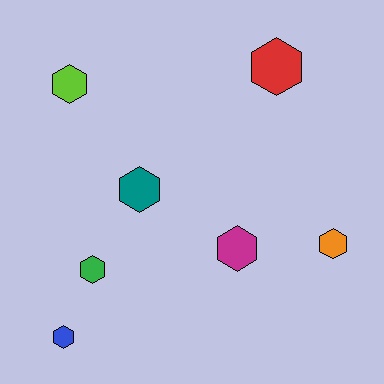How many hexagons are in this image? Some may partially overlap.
There are 7 hexagons.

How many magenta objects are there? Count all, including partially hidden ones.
There is 1 magenta object.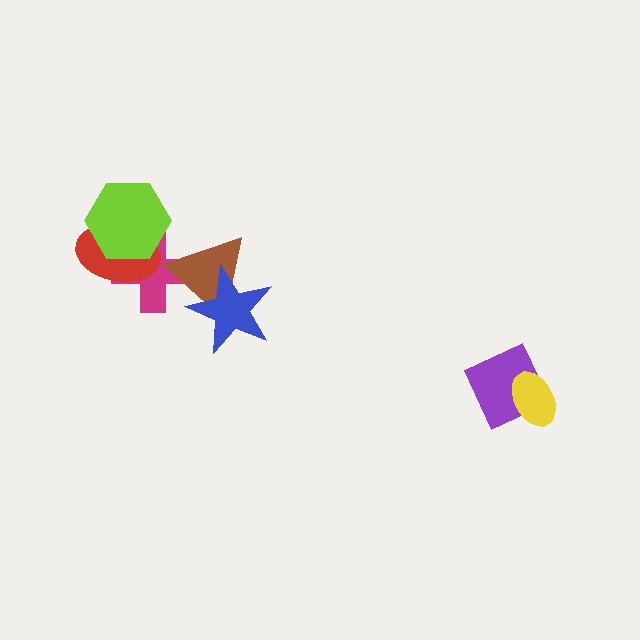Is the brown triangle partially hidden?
Yes, it is partially covered by another shape.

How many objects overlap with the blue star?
1 object overlaps with the blue star.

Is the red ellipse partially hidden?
Yes, it is partially covered by another shape.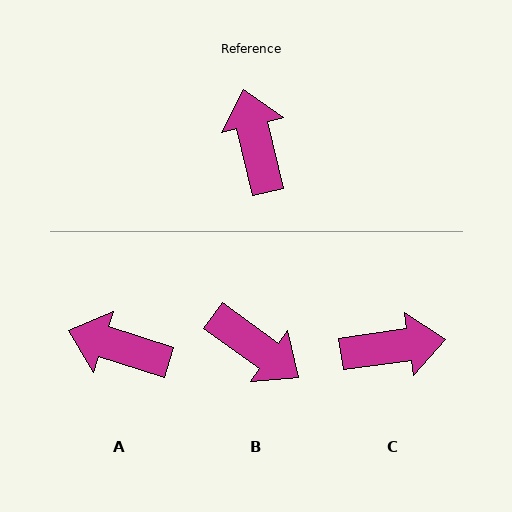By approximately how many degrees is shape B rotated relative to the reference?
Approximately 139 degrees clockwise.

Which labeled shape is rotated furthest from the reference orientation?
B, about 139 degrees away.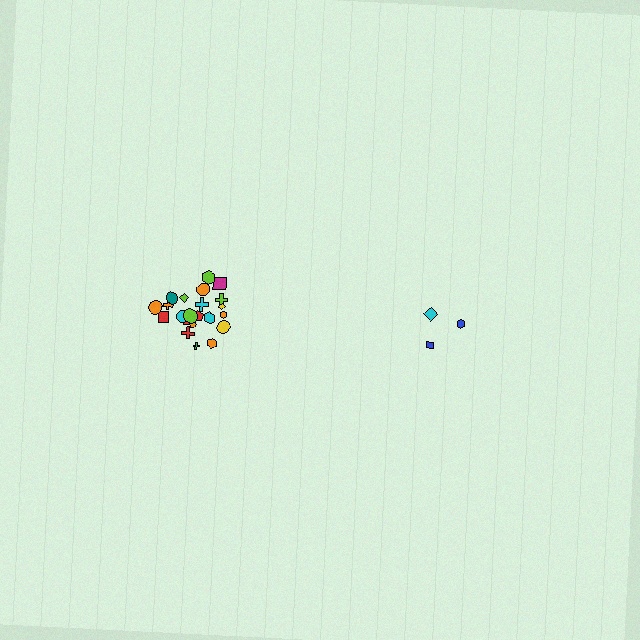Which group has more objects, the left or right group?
The left group.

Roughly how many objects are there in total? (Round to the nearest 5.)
Roughly 25 objects in total.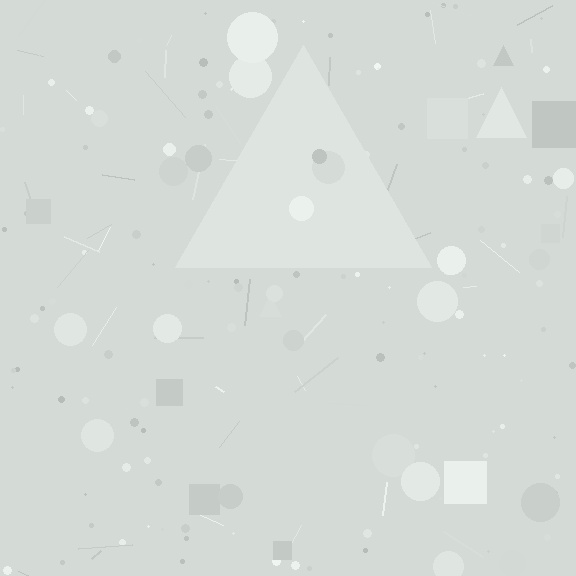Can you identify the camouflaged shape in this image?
The camouflaged shape is a triangle.